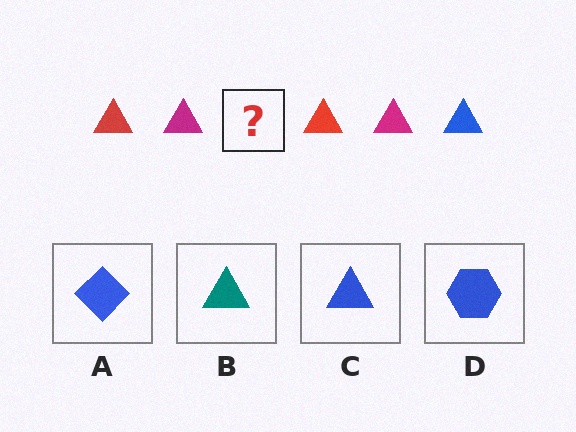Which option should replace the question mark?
Option C.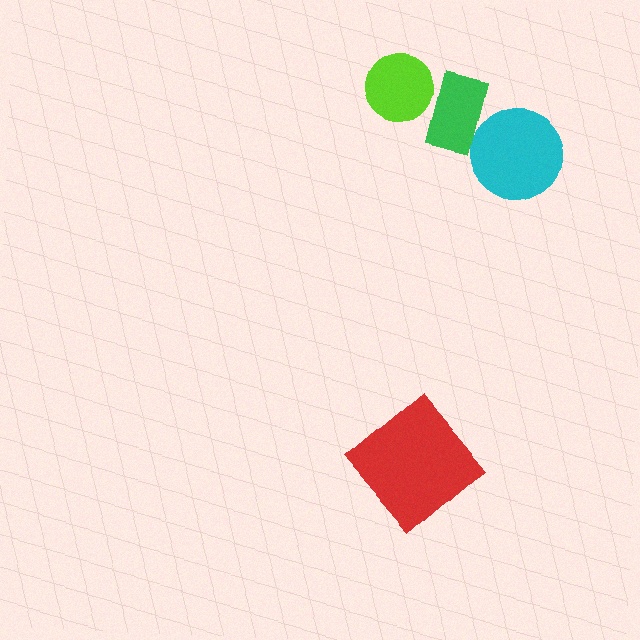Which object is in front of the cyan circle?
The green rectangle is in front of the cyan circle.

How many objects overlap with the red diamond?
0 objects overlap with the red diamond.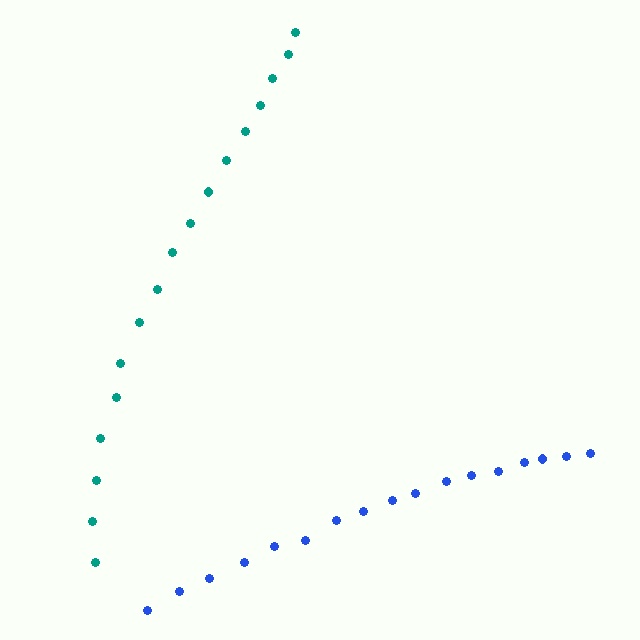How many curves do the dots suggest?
There are 2 distinct paths.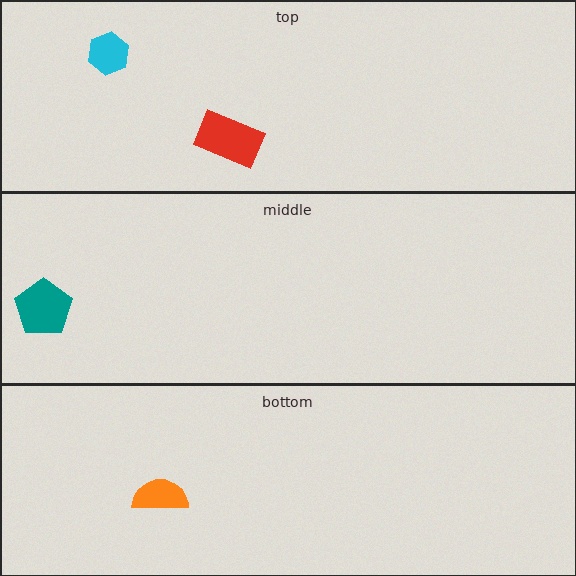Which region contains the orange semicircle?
The bottom region.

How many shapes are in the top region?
2.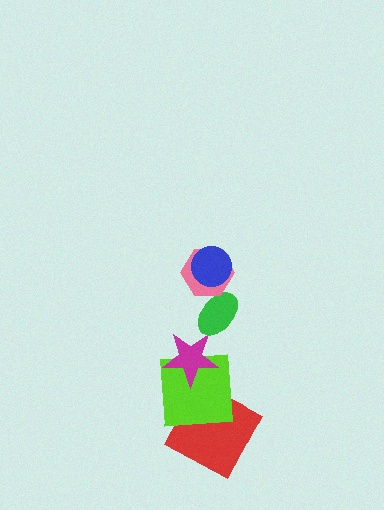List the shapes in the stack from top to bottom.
From top to bottom: the blue circle, the pink hexagon, the green ellipse, the magenta star, the lime square, the red square.